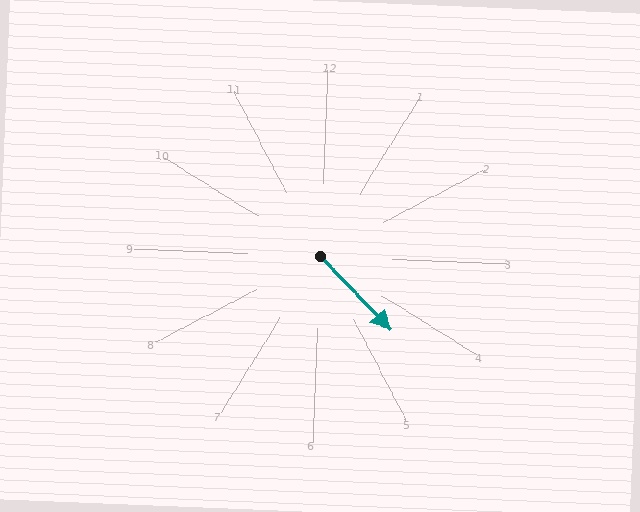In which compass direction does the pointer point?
Southeast.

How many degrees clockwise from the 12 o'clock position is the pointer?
Approximately 134 degrees.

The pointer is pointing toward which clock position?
Roughly 4 o'clock.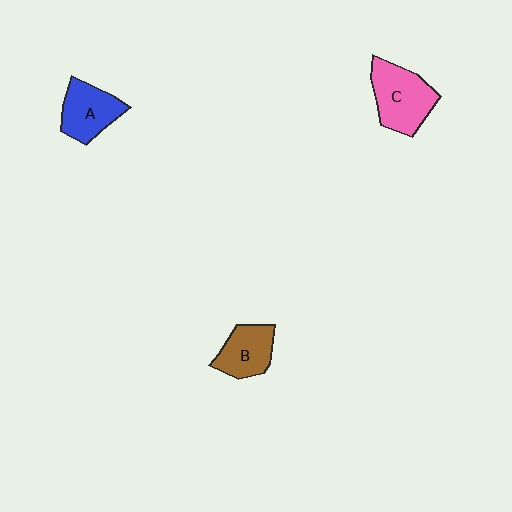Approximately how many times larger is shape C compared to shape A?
Approximately 1.3 times.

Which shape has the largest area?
Shape C (pink).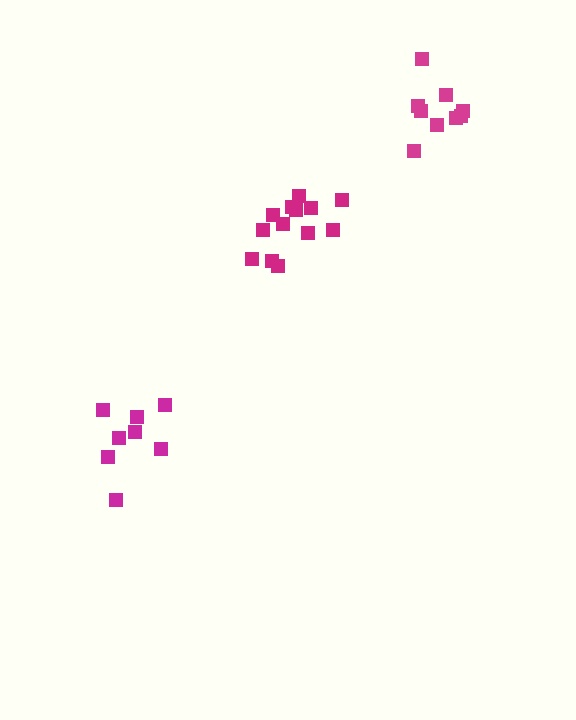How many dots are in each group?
Group 1: 13 dots, Group 2: 8 dots, Group 3: 9 dots (30 total).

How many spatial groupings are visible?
There are 3 spatial groupings.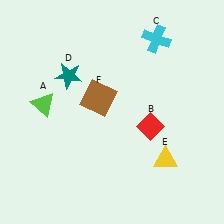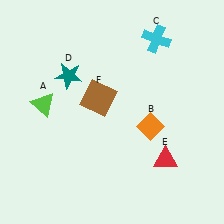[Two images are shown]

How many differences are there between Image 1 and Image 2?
There are 2 differences between the two images.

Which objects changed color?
B changed from red to orange. E changed from yellow to red.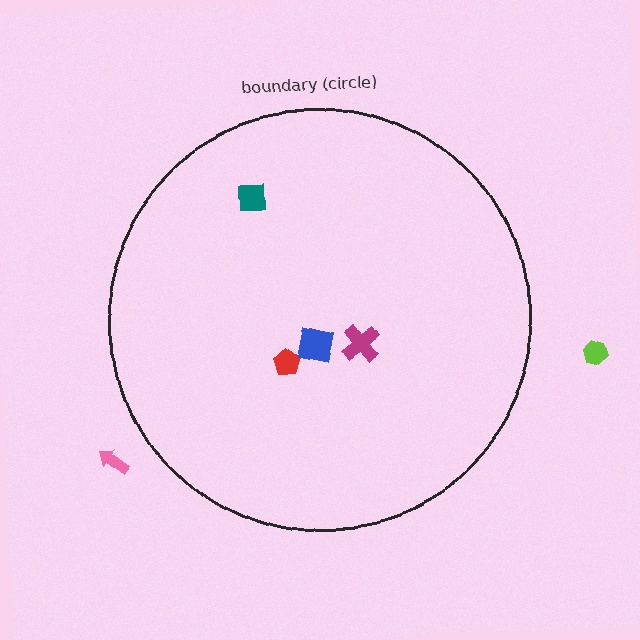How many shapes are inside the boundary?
4 inside, 2 outside.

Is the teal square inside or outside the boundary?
Inside.